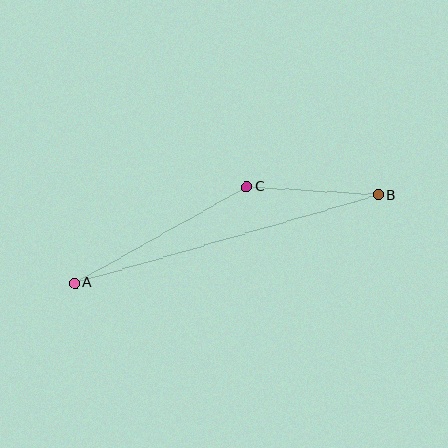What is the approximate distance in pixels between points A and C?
The distance between A and C is approximately 197 pixels.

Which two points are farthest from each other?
Points A and B are farthest from each other.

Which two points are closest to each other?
Points B and C are closest to each other.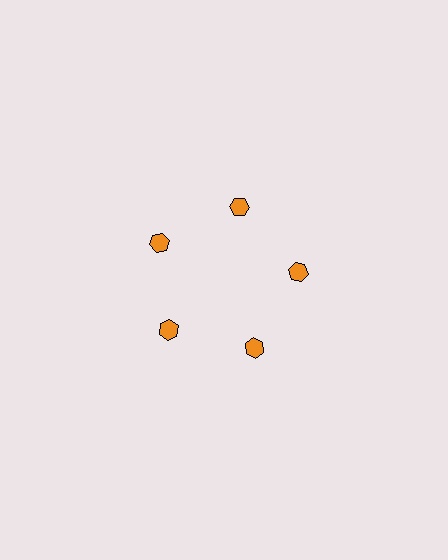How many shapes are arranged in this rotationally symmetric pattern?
There are 5 shapes, arranged in 5 groups of 1.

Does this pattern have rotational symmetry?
Yes, this pattern has 5-fold rotational symmetry. It looks the same after rotating 72 degrees around the center.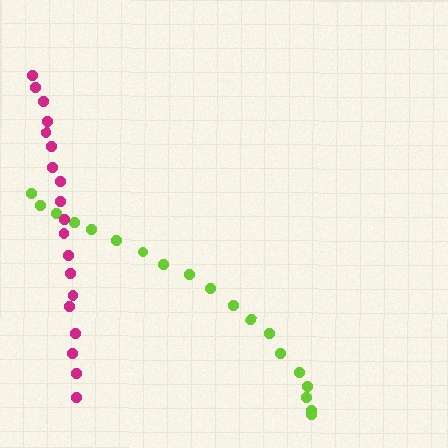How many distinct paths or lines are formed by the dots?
There are 2 distinct paths.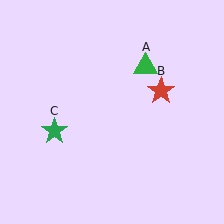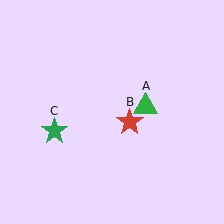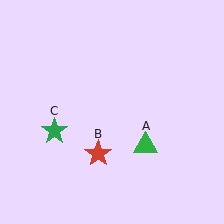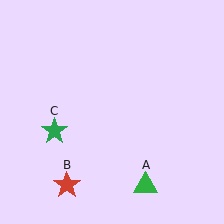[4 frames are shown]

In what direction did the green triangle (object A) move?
The green triangle (object A) moved down.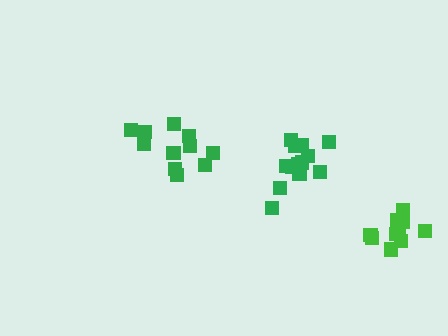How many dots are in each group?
Group 1: 13 dots, Group 2: 11 dots, Group 3: 11 dots (35 total).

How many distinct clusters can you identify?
There are 3 distinct clusters.